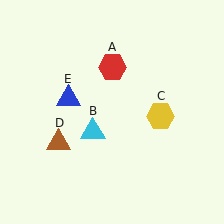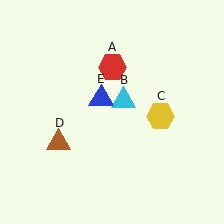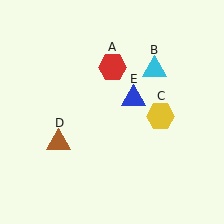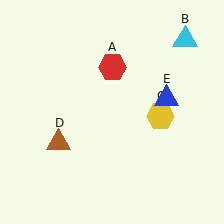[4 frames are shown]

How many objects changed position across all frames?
2 objects changed position: cyan triangle (object B), blue triangle (object E).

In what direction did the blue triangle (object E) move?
The blue triangle (object E) moved right.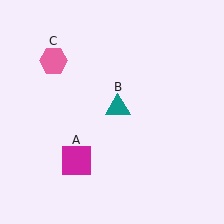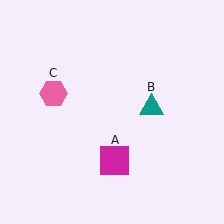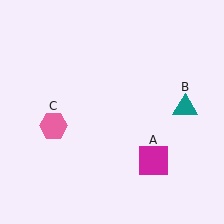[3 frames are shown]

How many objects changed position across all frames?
3 objects changed position: magenta square (object A), teal triangle (object B), pink hexagon (object C).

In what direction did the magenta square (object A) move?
The magenta square (object A) moved right.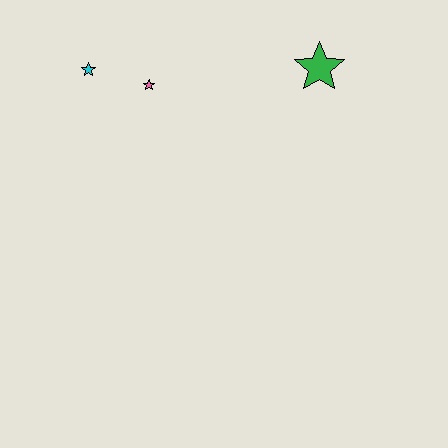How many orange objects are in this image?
There are no orange objects.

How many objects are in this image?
There are 3 objects.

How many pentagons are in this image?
There are no pentagons.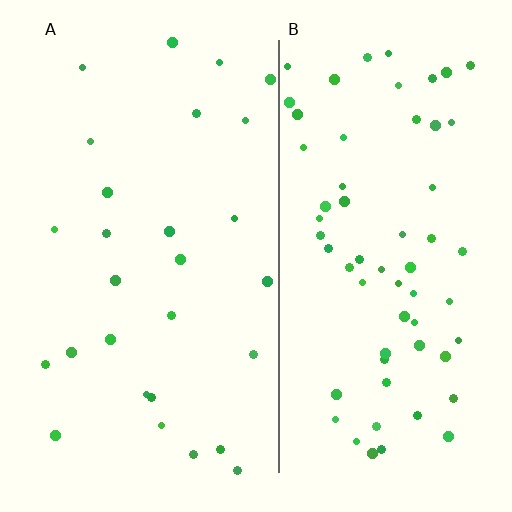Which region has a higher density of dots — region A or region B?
B (the right).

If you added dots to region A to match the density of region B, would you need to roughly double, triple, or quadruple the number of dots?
Approximately double.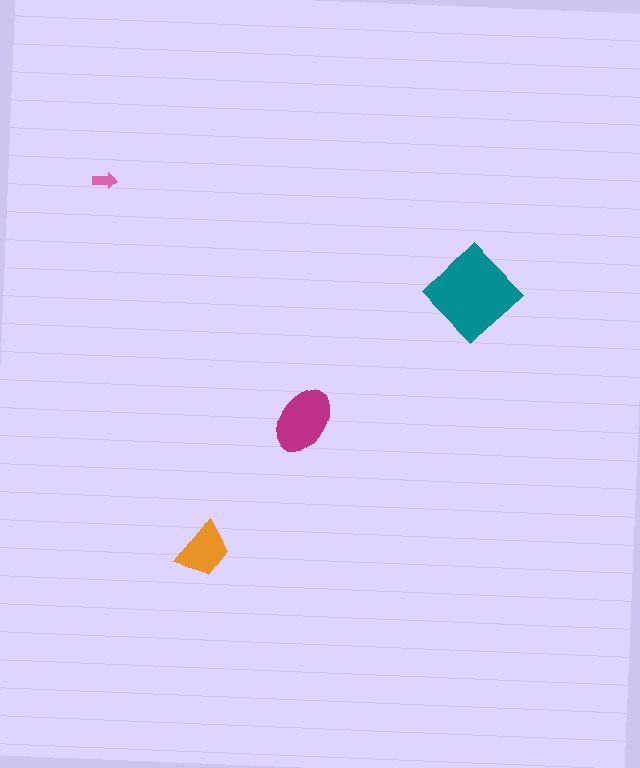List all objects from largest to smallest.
The teal diamond, the magenta ellipse, the orange trapezoid, the pink arrow.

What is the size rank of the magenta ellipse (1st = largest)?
2nd.